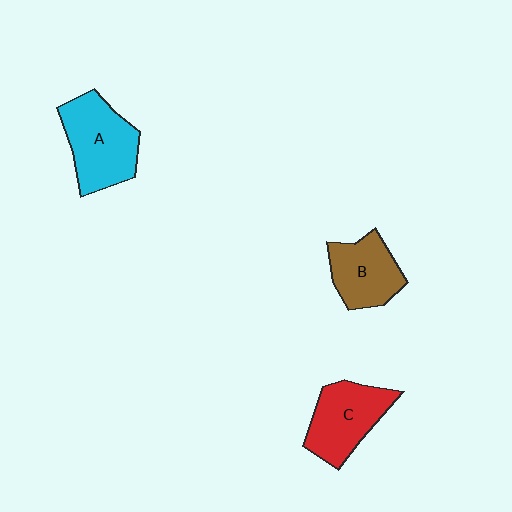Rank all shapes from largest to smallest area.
From largest to smallest: A (cyan), C (red), B (brown).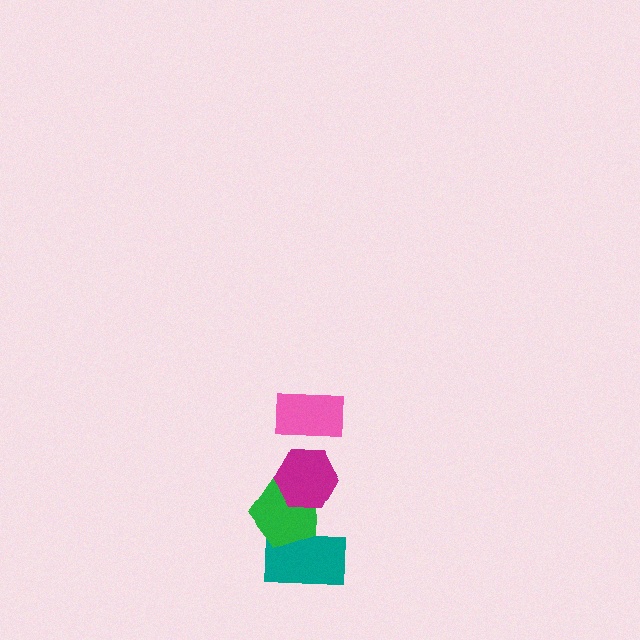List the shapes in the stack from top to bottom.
From top to bottom: the pink rectangle, the magenta hexagon, the green pentagon, the teal rectangle.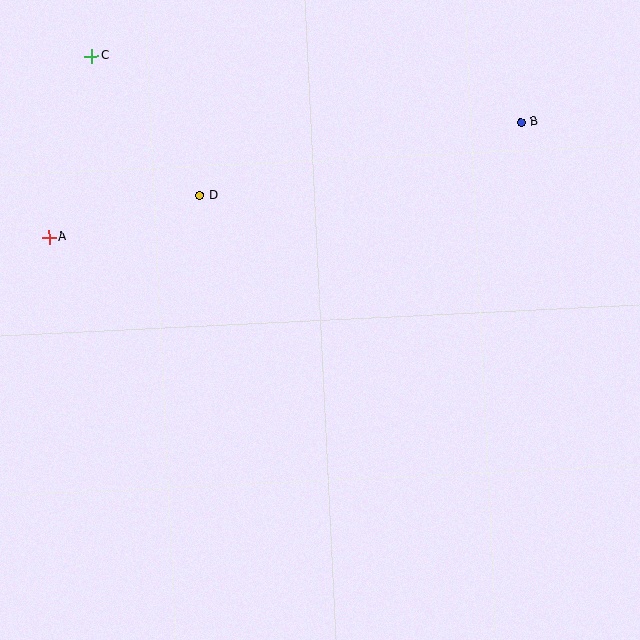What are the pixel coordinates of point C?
Point C is at (92, 56).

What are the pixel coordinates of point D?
Point D is at (200, 195).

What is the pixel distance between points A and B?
The distance between A and B is 486 pixels.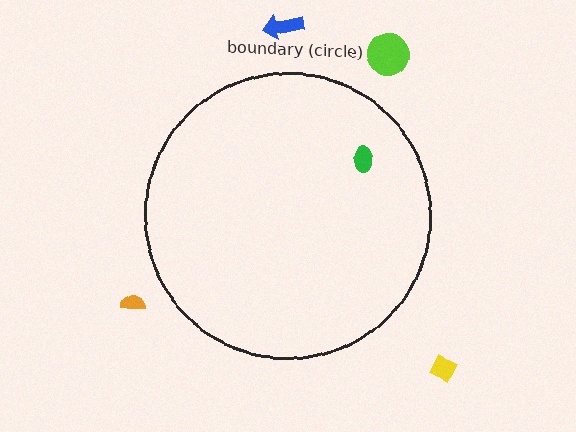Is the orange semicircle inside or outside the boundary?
Outside.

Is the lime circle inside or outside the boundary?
Outside.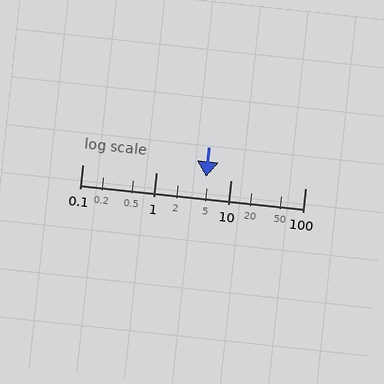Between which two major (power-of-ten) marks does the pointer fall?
The pointer is between 1 and 10.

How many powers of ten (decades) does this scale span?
The scale spans 3 decades, from 0.1 to 100.